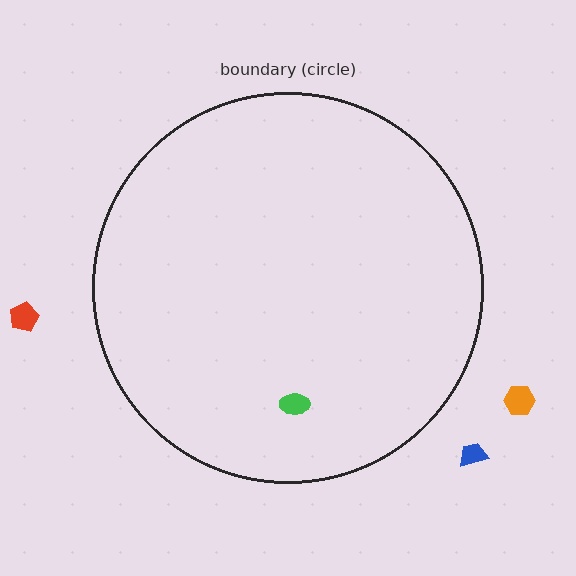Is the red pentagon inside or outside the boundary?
Outside.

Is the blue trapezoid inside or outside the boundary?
Outside.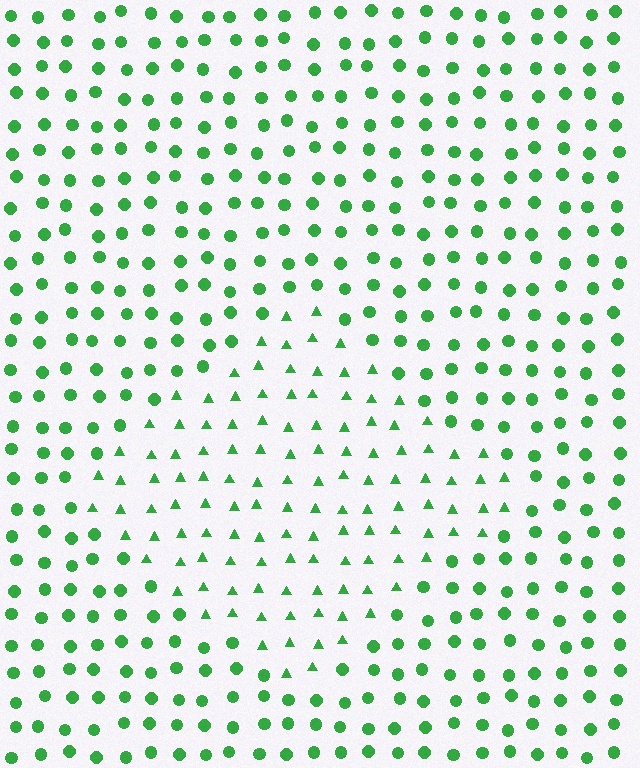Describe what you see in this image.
The image is filled with small green elements arranged in a uniform grid. A diamond-shaped region contains triangles, while the surrounding area contains circles. The boundary is defined purely by the change in element shape.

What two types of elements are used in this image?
The image uses triangles inside the diamond region and circles outside it.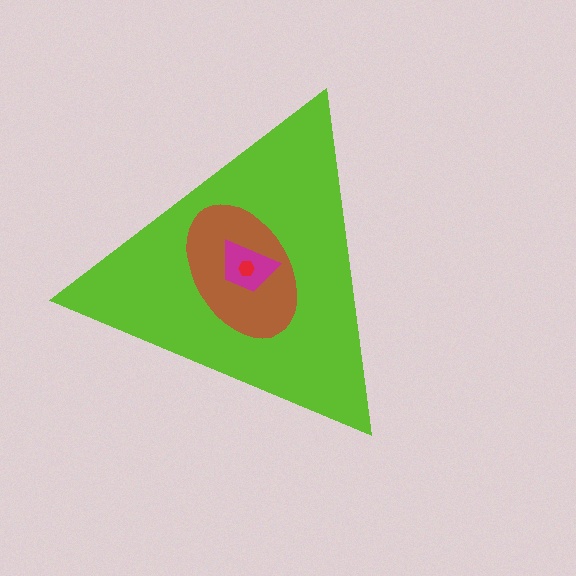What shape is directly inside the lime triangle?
The brown ellipse.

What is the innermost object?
The red hexagon.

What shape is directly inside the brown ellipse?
The magenta trapezoid.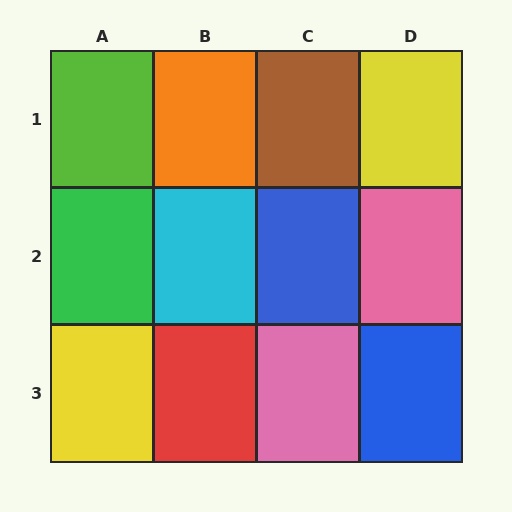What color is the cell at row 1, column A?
Lime.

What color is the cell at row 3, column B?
Red.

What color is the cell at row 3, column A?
Yellow.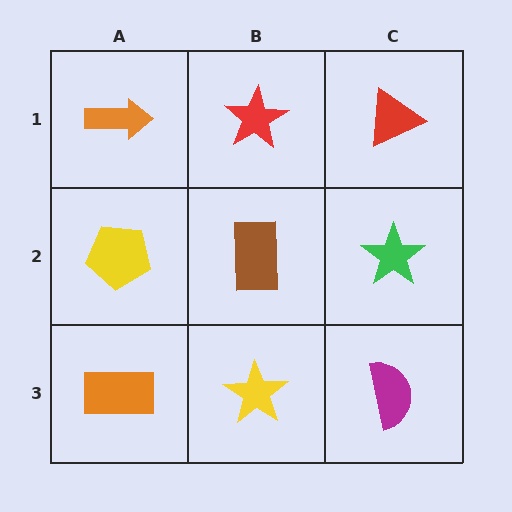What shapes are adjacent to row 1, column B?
A brown rectangle (row 2, column B), an orange arrow (row 1, column A), a red triangle (row 1, column C).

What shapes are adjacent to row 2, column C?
A red triangle (row 1, column C), a magenta semicircle (row 3, column C), a brown rectangle (row 2, column B).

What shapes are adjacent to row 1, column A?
A yellow pentagon (row 2, column A), a red star (row 1, column B).